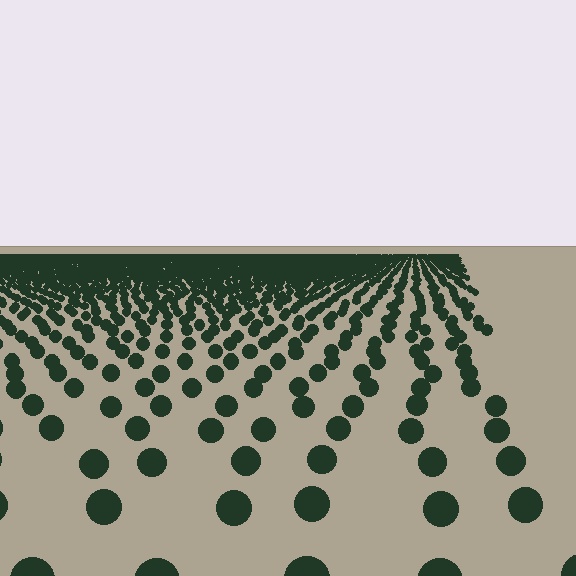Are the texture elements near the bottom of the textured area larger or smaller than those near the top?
Larger. Near the bottom, elements are closer to the viewer and appear at a bigger on-screen size.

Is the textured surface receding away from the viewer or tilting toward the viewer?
The surface is receding away from the viewer. Texture elements get smaller and denser toward the top.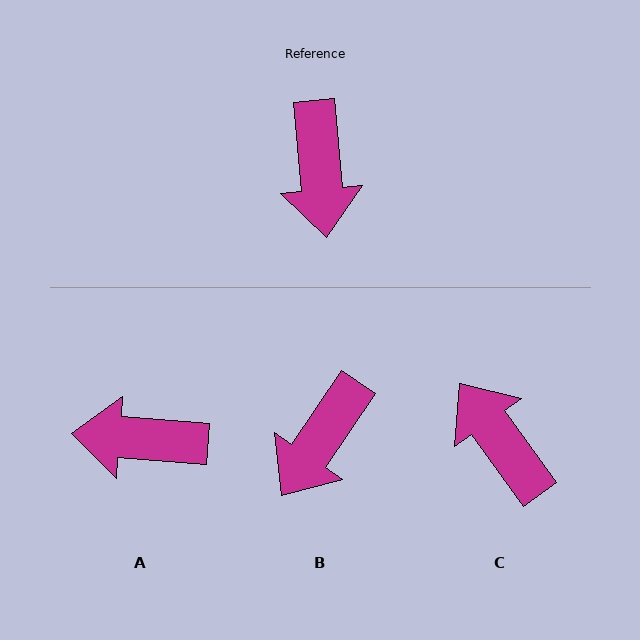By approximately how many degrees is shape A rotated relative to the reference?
Approximately 100 degrees clockwise.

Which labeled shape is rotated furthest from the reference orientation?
C, about 150 degrees away.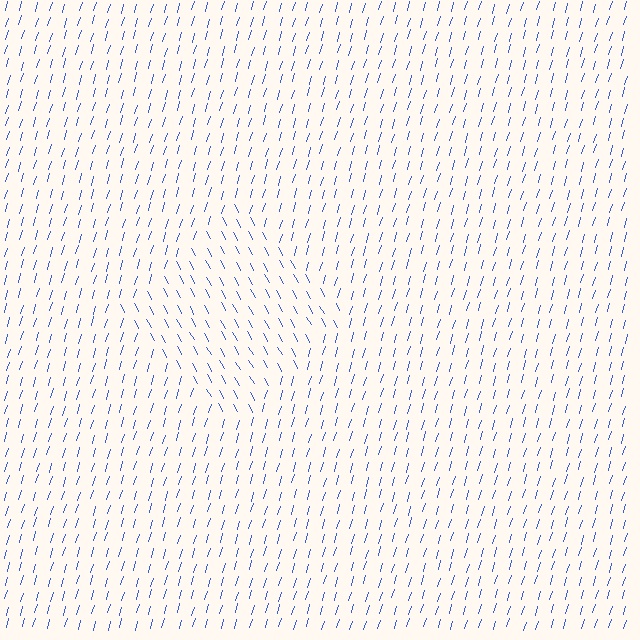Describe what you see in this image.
The image is filled with small blue line segments. A diamond region in the image has lines oriented differently from the surrounding lines, creating a visible texture boundary.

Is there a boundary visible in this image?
Yes, there is a texture boundary formed by a change in line orientation.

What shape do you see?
I see a diamond.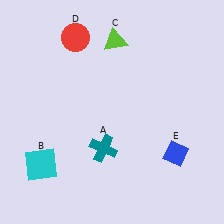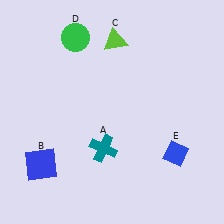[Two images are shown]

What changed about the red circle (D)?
In Image 1, D is red. In Image 2, it changed to green.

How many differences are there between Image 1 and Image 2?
There are 2 differences between the two images.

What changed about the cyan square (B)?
In Image 1, B is cyan. In Image 2, it changed to blue.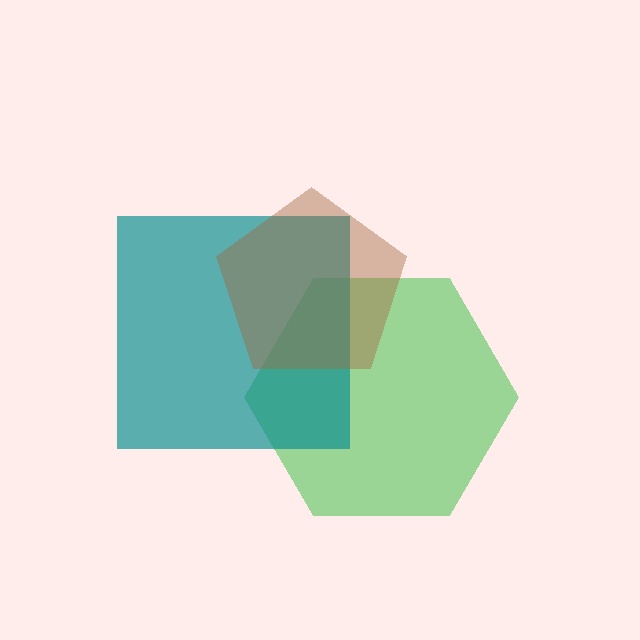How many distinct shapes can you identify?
There are 3 distinct shapes: a green hexagon, a teal square, a brown pentagon.